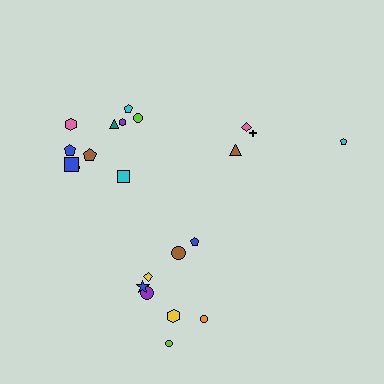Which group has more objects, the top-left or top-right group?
The top-left group.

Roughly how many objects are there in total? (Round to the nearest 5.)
Roughly 20 objects in total.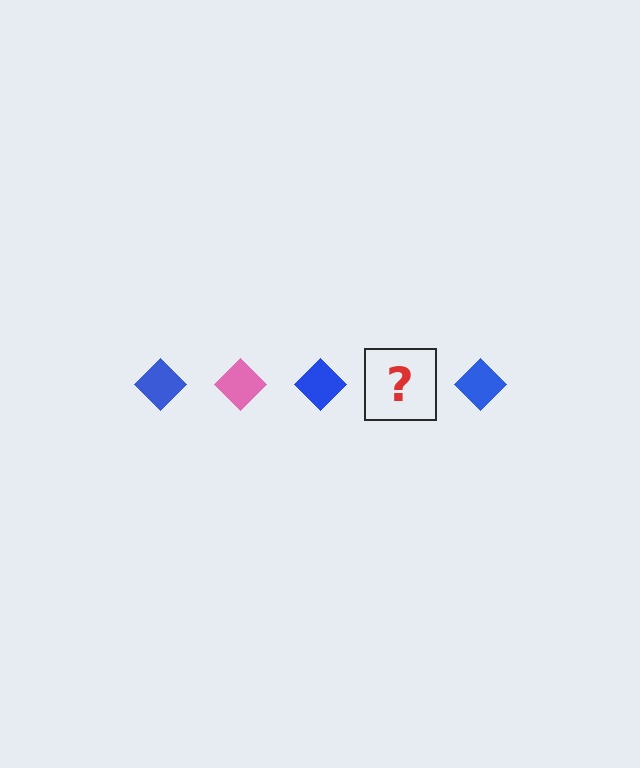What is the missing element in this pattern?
The missing element is a pink diamond.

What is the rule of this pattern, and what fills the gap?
The rule is that the pattern cycles through blue, pink diamonds. The gap should be filled with a pink diamond.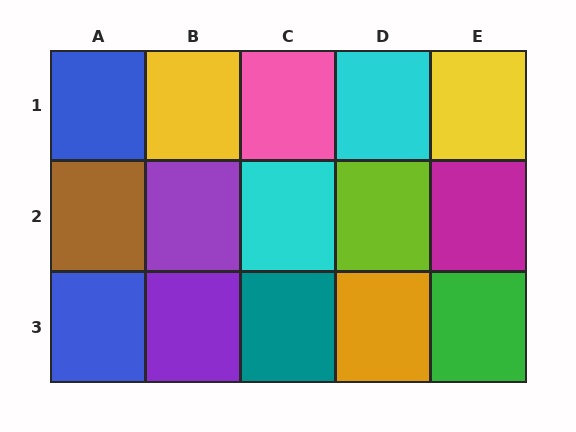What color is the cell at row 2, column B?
Purple.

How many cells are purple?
2 cells are purple.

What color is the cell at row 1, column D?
Cyan.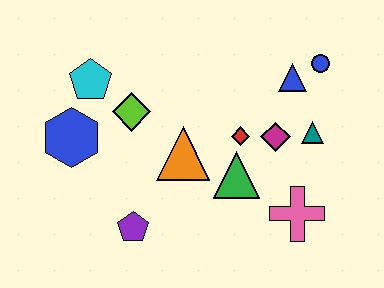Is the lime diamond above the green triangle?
Yes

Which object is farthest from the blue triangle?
The blue hexagon is farthest from the blue triangle.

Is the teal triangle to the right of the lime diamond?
Yes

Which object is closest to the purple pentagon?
The orange triangle is closest to the purple pentagon.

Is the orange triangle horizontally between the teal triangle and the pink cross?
No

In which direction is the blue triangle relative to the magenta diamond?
The blue triangle is above the magenta diamond.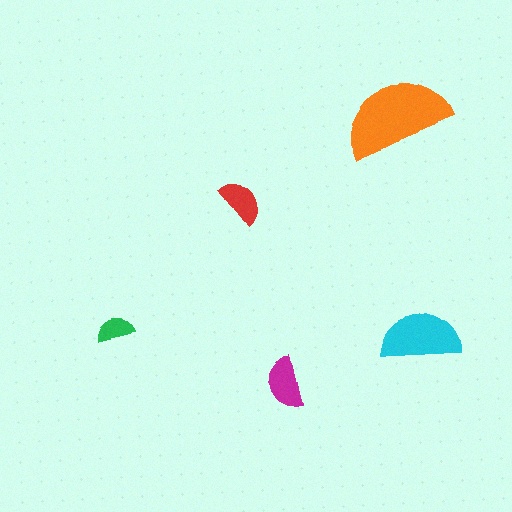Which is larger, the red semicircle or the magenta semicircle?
The magenta one.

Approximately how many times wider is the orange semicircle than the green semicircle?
About 3 times wider.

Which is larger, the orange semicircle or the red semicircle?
The orange one.